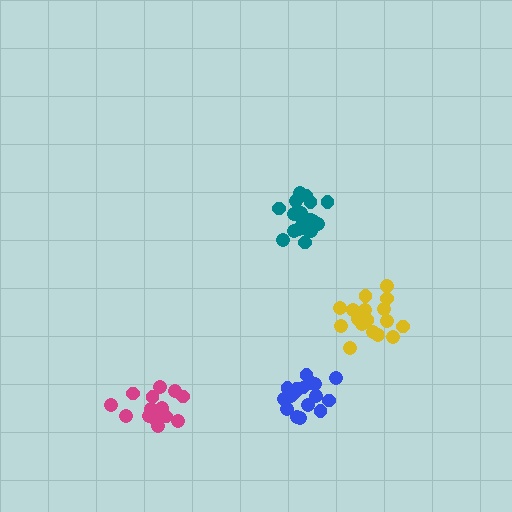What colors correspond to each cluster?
The clusters are colored: teal, blue, magenta, yellow.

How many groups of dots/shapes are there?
There are 4 groups.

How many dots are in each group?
Group 1: 20 dots, Group 2: 18 dots, Group 3: 16 dots, Group 4: 19 dots (73 total).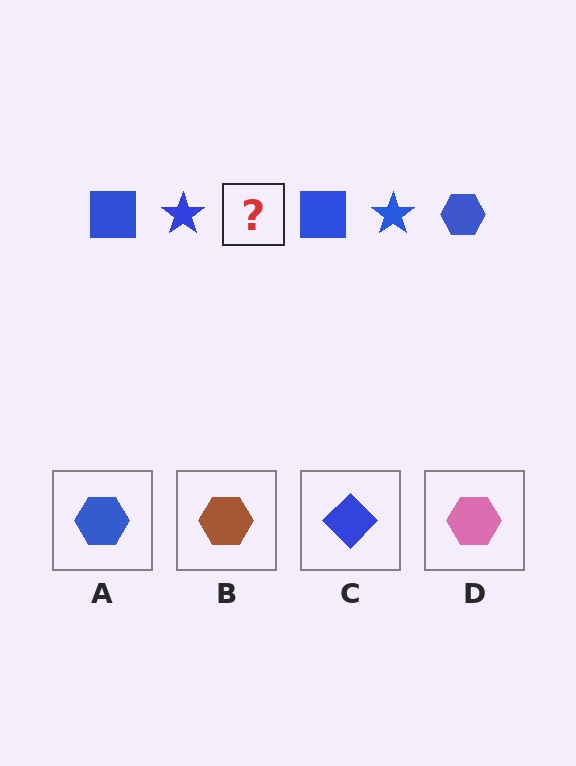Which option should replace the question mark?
Option A.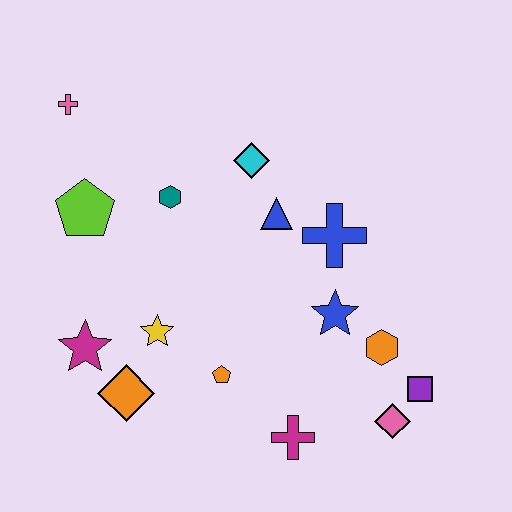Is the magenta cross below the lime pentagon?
Yes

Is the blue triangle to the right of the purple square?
No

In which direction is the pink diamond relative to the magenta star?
The pink diamond is to the right of the magenta star.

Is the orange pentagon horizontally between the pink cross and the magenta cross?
Yes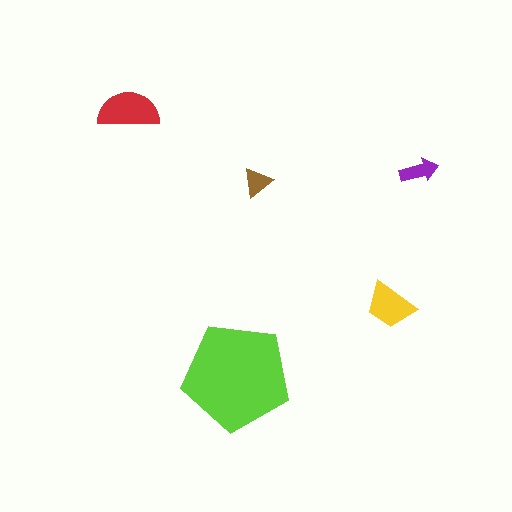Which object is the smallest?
The brown triangle.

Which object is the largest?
The lime pentagon.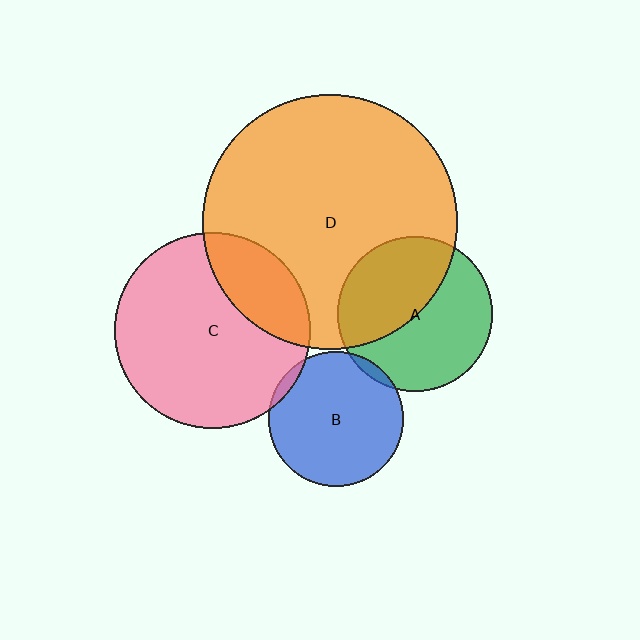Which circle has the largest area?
Circle D (orange).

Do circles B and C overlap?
Yes.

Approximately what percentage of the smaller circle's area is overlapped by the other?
Approximately 5%.